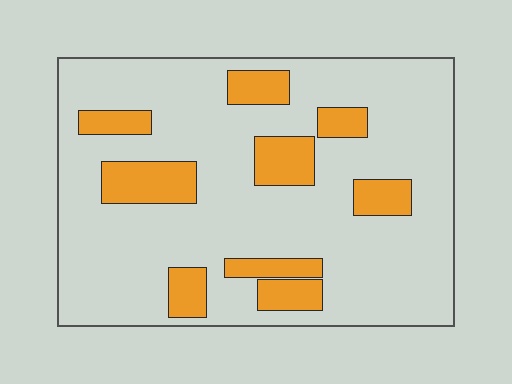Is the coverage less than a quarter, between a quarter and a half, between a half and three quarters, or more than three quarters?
Less than a quarter.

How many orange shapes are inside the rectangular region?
9.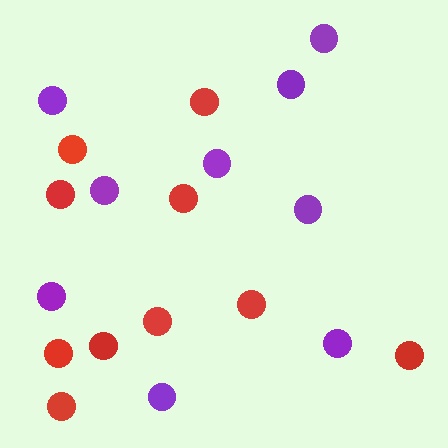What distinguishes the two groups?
There are 2 groups: one group of red circles (10) and one group of purple circles (9).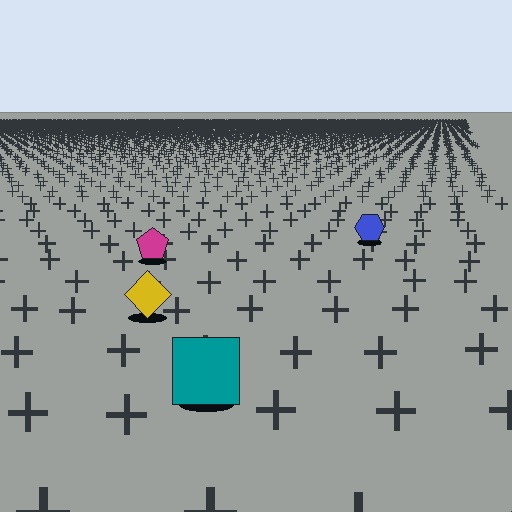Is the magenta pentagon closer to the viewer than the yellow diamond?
No. The yellow diamond is closer — you can tell from the texture gradient: the ground texture is coarser near it.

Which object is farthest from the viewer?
The blue hexagon is farthest from the viewer. It appears smaller and the ground texture around it is denser.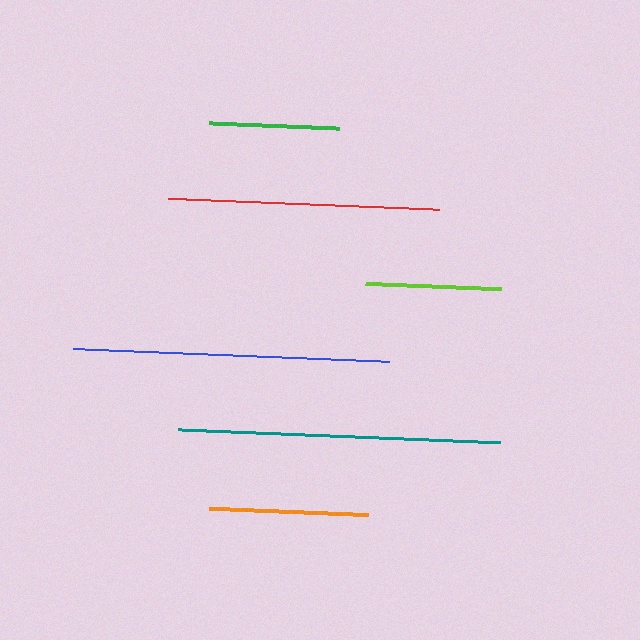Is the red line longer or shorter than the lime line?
The red line is longer than the lime line.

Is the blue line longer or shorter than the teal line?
The teal line is longer than the blue line.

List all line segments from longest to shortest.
From longest to shortest: teal, blue, red, orange, lime, green.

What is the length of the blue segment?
The blue segment is approximately 317 pixels long.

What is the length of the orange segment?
The orange segment is approximately 160 pixels long.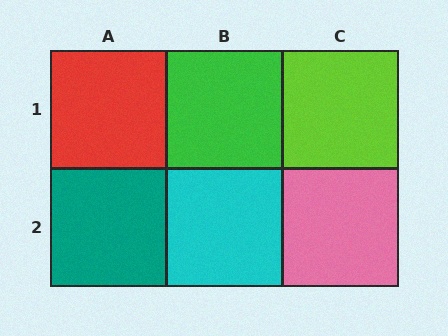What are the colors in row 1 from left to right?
Red, green, lime.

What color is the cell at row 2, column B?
Cyan.